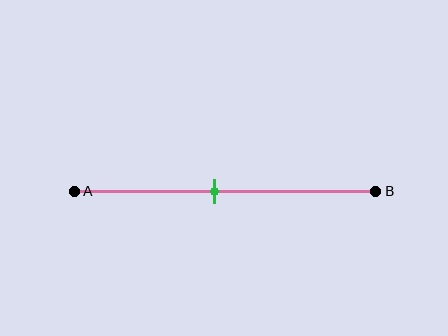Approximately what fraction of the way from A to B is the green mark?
The green mark is approximately 45% of the way from A to B.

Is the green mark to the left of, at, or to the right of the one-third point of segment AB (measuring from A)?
The green mark is to the right of the one-third point of segment AB.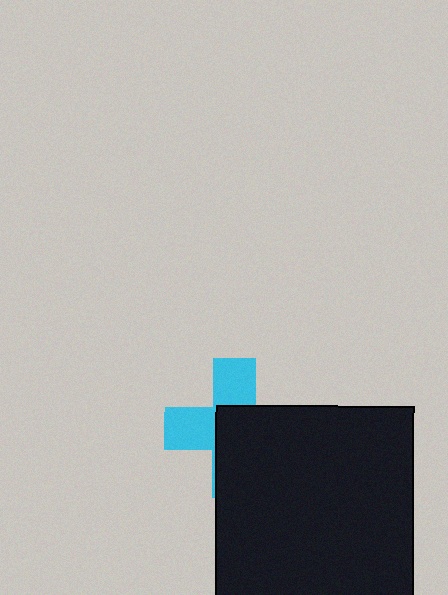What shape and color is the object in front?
The object in front is a black square.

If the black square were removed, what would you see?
You would see the complete cyan cross.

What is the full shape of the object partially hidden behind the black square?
The partially hidden object is a cyan cross.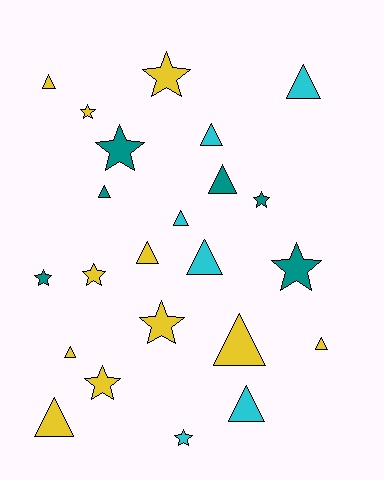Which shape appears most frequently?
Triangle, with 13 objects.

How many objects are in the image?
There are 23 objects.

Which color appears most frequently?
Yellow, with 11 objects.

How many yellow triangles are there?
There are 6 yellow triangles.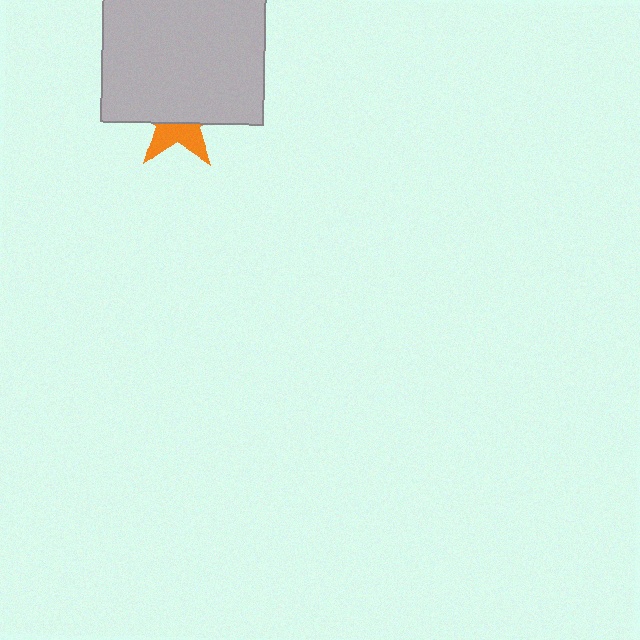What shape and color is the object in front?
The object in front is a light gray square.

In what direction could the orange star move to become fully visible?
The orange star could move down. That would shift it out from behind the light gray square entirely.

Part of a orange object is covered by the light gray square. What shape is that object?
It is a star.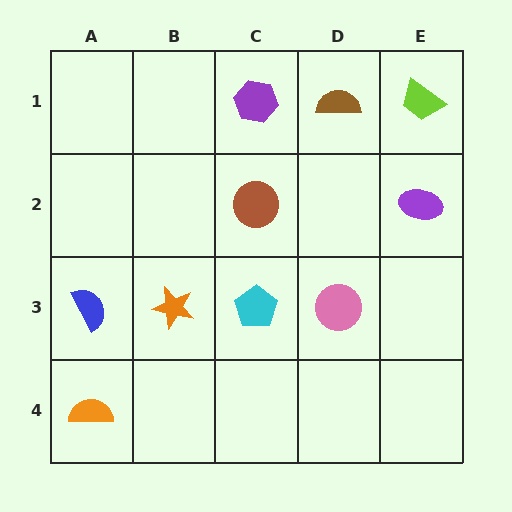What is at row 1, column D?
A brown semicircle.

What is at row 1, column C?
A purple hexagon.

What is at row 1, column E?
A lime trapezoid.